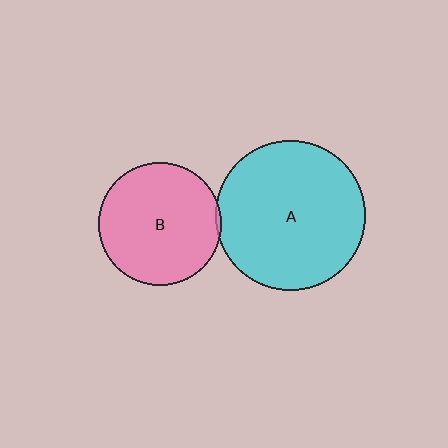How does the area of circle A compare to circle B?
Approximately 1.5 times.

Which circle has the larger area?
Circle A (cyan).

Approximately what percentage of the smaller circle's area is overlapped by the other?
Approximately 5%.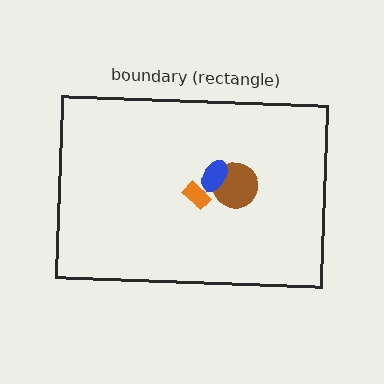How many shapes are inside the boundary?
3 inside, 0 outside.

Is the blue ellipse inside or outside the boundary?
Inside.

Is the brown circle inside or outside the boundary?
Inside.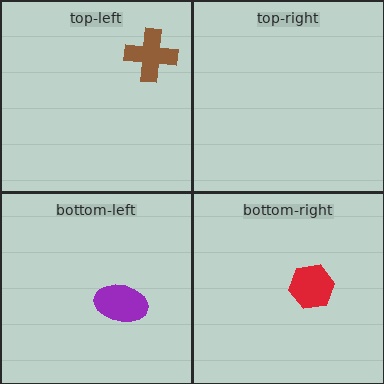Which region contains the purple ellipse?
The bottom-left region.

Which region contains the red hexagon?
The bottom-right region.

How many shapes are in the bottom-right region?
1.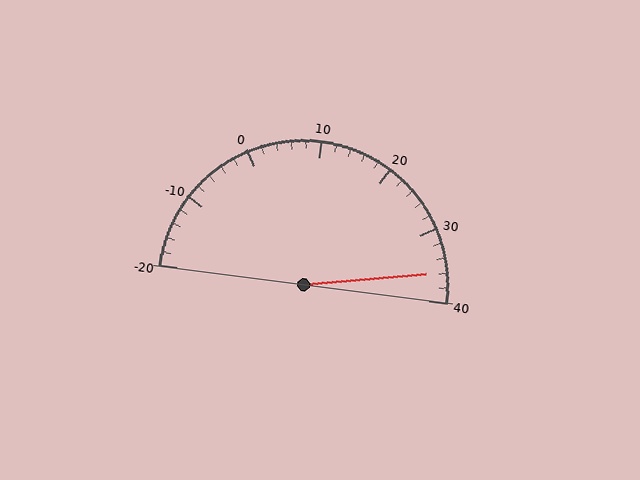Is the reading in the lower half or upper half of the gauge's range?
The reading is in the upper half of the range (-20 to 40).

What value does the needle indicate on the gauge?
The needle indicates approximately 36.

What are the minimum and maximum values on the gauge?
The gauge ranges from -20 to 40.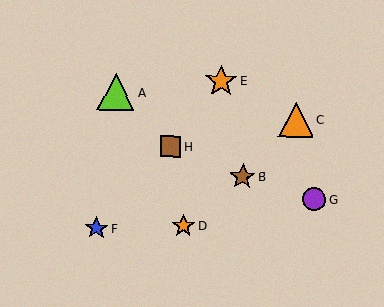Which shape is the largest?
The lime triangle (labeled A) is the largest.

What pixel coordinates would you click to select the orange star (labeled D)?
Click at (183, 226) to select the orange star D.